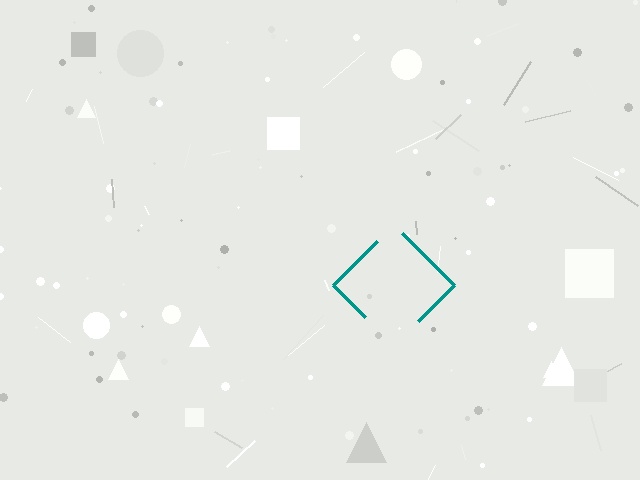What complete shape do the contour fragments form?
The contour fragments form a diamond.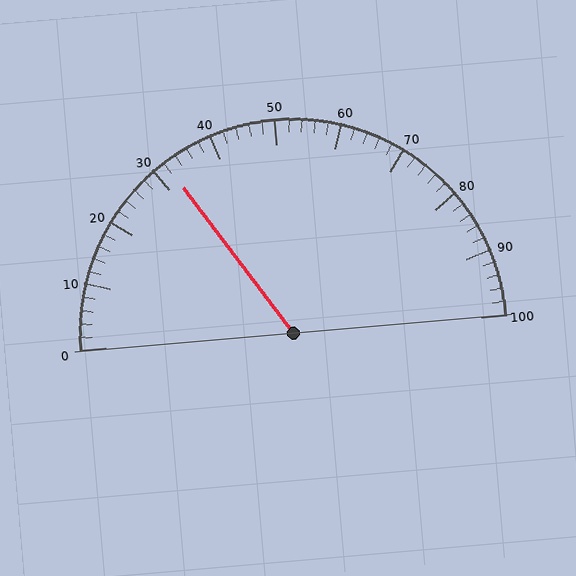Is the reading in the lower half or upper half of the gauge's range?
The reading is in the lower half of the range (0 to 100).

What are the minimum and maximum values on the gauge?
The gauge ranges from 0 to 100.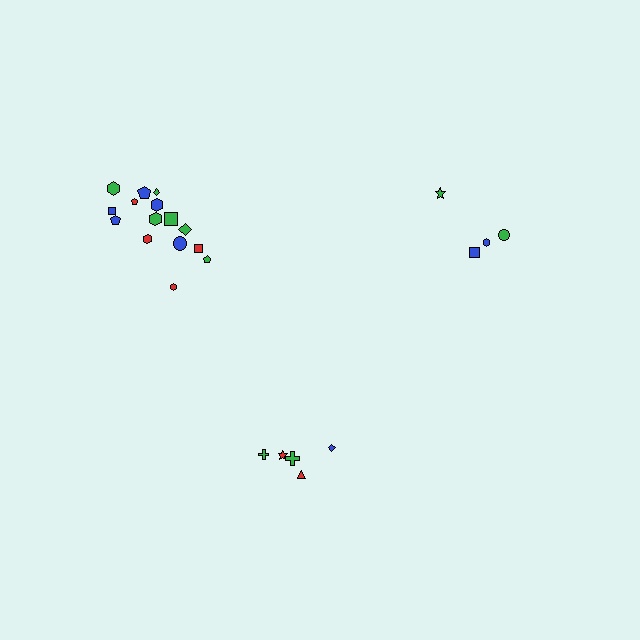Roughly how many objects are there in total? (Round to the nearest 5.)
Roughly 25 objects in total.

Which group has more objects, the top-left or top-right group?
The top-left group.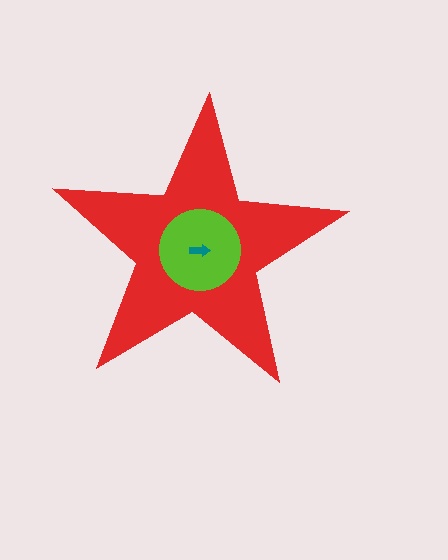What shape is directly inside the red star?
The lime circle.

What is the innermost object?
The teal arrow.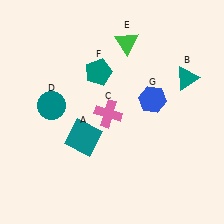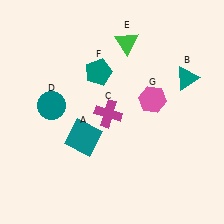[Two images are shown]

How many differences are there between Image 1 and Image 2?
There are 2 differences between the two images.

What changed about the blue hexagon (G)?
In Image 1, G is blue. In Image 2, it changed to pink.